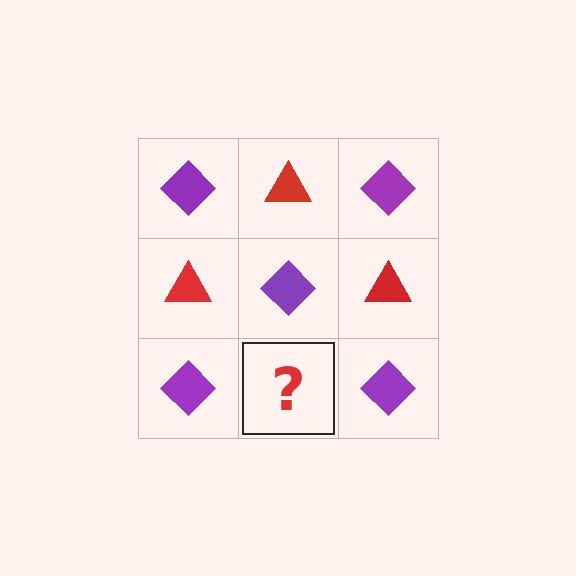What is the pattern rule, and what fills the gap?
The rule is that it alternates purple diamond and red triangle in a checkerboard pattern. The gap should be filled with a red triangle.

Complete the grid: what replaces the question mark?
The question mark should be replaced with a red triangle.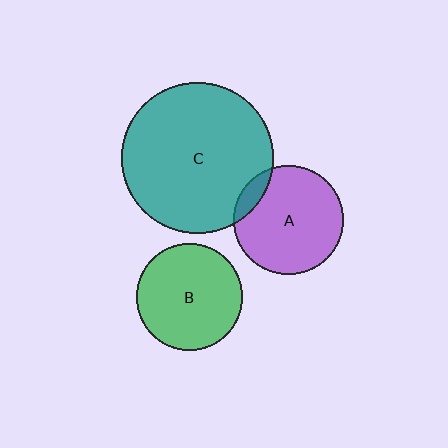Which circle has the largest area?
Circle C (teal).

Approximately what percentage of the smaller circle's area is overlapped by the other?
Approximately 10%.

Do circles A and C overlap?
Yes.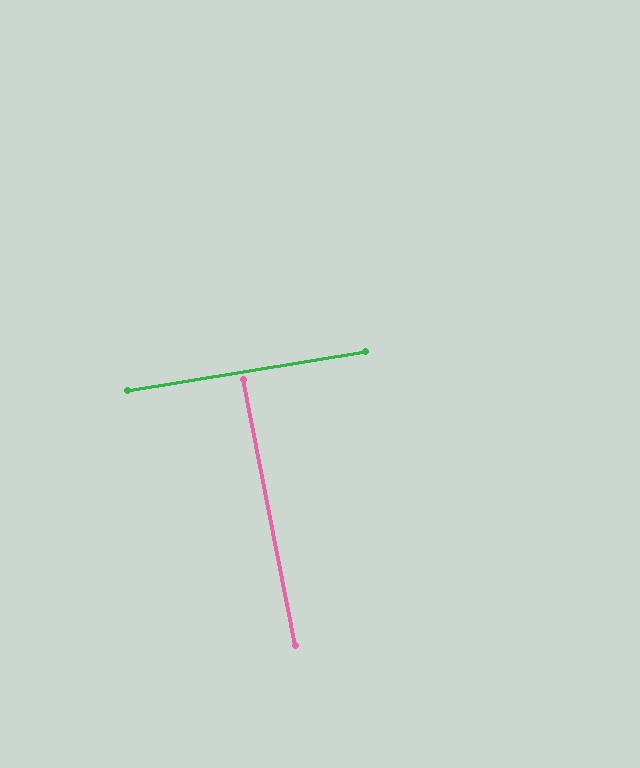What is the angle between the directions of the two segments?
Approximately 88 degrees.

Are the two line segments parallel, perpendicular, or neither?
Perpendicular — they meet at approximately 88°.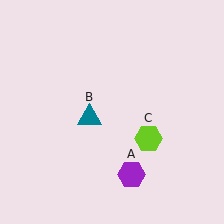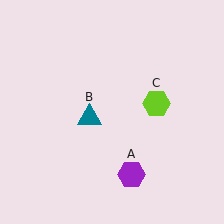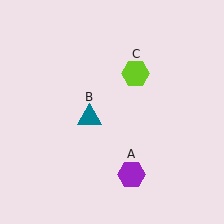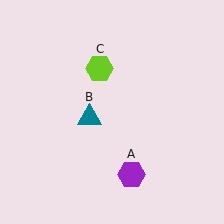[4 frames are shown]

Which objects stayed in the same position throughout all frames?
Purple hexagon (object A) and teal triangle (object B) remained stationary.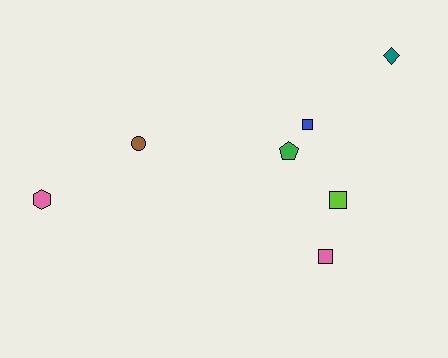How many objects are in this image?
There are 7 objects.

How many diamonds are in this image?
There is 1 diamond.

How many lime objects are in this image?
There is 1 lime object.